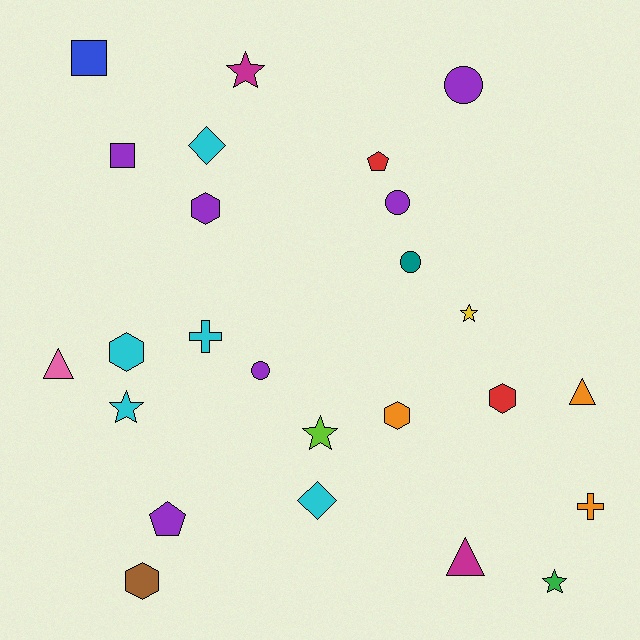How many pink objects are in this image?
There is 1 pink object.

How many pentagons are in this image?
There are 2 pentagons.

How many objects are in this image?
There are 25 objects.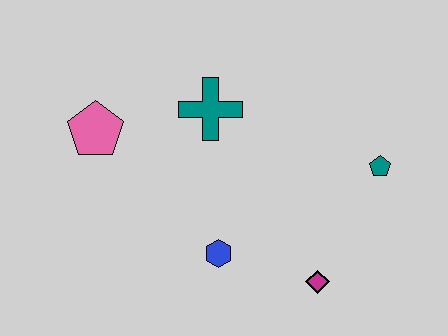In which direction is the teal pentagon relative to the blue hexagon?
The teal pentagon is to the right of the blue hexagon.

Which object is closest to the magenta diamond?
The blue hexagon is closest to the magenta diamond.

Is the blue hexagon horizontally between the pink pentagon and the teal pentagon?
Yes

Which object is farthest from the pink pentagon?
The teal pentagon is farthest from the pink pentagon.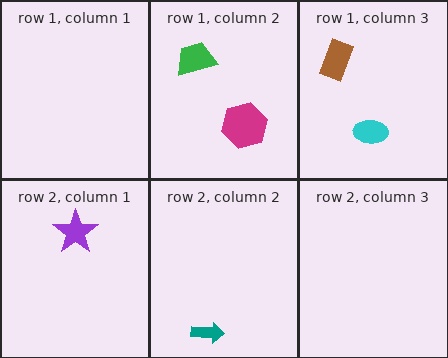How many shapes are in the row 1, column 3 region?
2.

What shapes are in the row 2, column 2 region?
The teal arrow.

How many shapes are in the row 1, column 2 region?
2.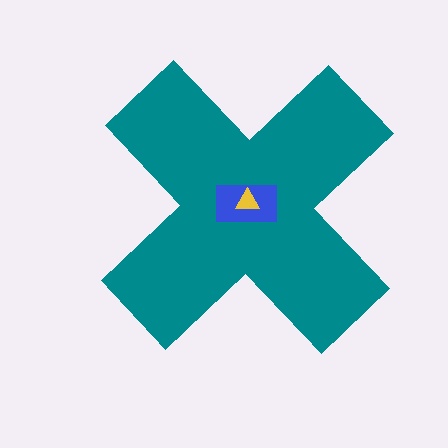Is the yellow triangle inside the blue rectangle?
Yes.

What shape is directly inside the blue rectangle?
The yellow triangle.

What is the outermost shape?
The teal cross.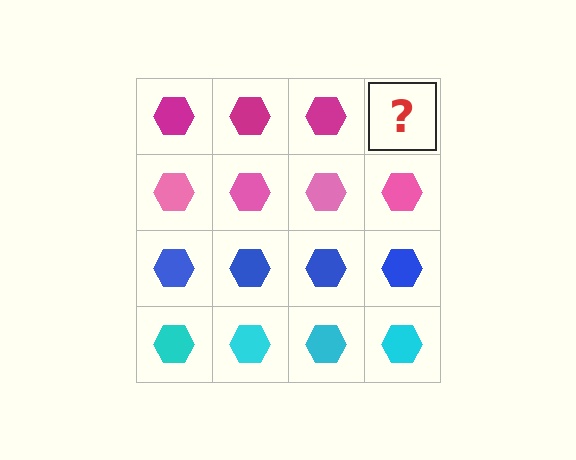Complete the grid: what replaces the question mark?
The question mark should be replaced with a magenta hexagon.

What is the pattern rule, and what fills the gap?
The rule is that each row has a consistent color. The gap should be filled with a magenta hexagon.